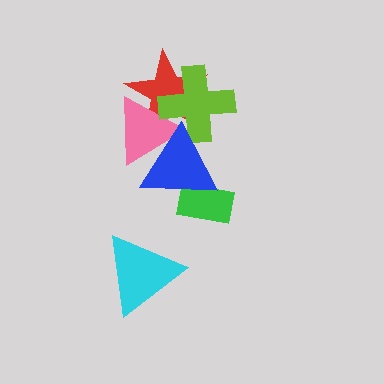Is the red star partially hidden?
Yes, it is partially covered by another shape.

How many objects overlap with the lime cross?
3 objects overlap with the lime cross.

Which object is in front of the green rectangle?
The blue triangle is in front of the green rectangle.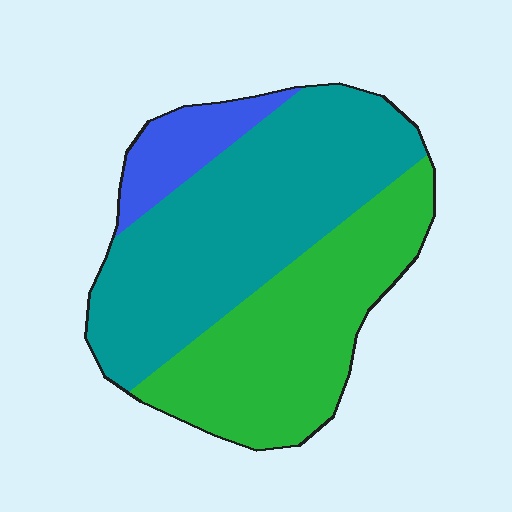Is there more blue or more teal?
Teal.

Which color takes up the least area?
Blue, at roughly 10%.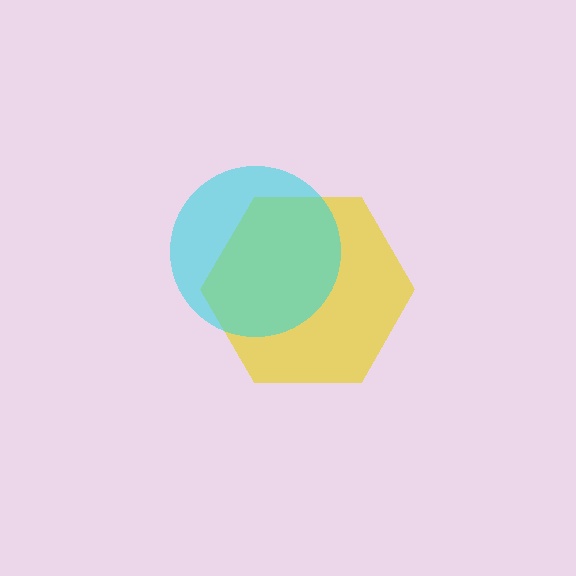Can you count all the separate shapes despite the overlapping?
Yes, there are 2 separate shapes.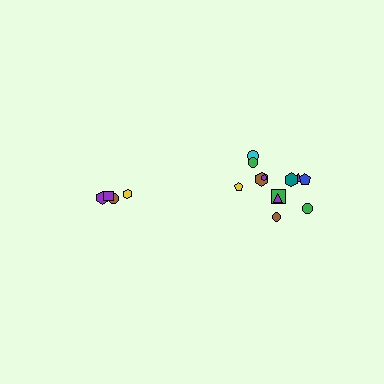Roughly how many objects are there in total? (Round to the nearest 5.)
Roughly 15 objects in total.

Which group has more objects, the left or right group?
The right group.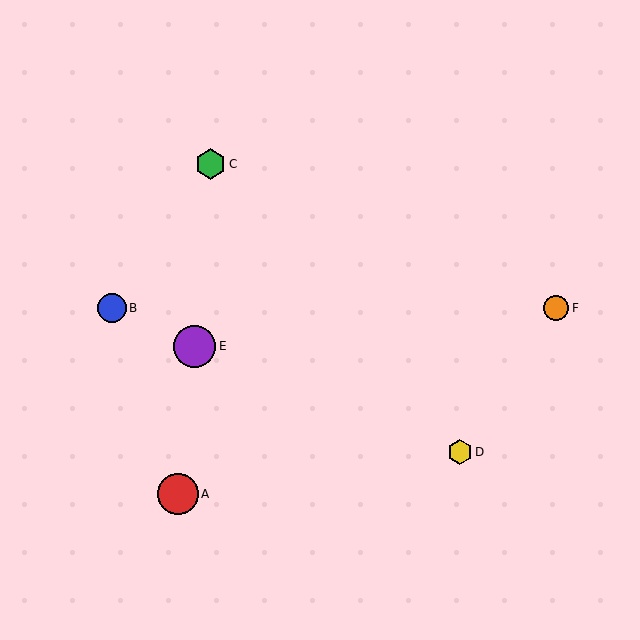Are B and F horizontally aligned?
Yes, both are at y≈308.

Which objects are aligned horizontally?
Objects B, F are aligned horizontally.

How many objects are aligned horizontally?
2 objects (B, F) are aligned horizontally.